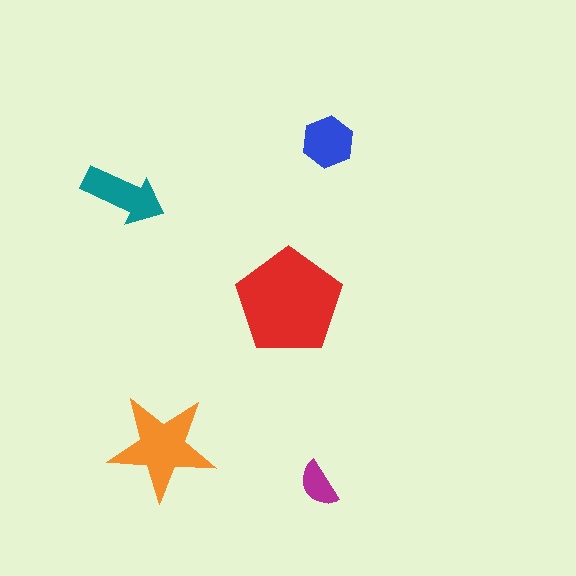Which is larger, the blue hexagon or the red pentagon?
The red pentagon.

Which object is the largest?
The red pentagon.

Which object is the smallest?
The magenta semicircle.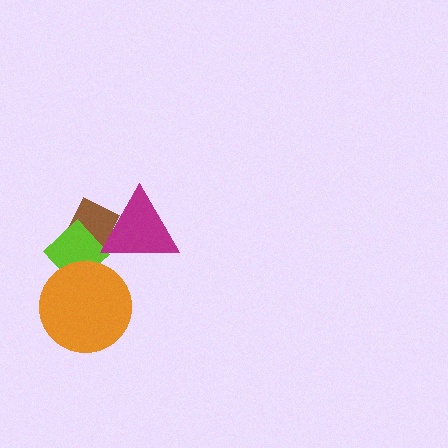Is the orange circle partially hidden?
No, no other shape covers it.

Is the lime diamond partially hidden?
Yes, it is partially covered by another shape.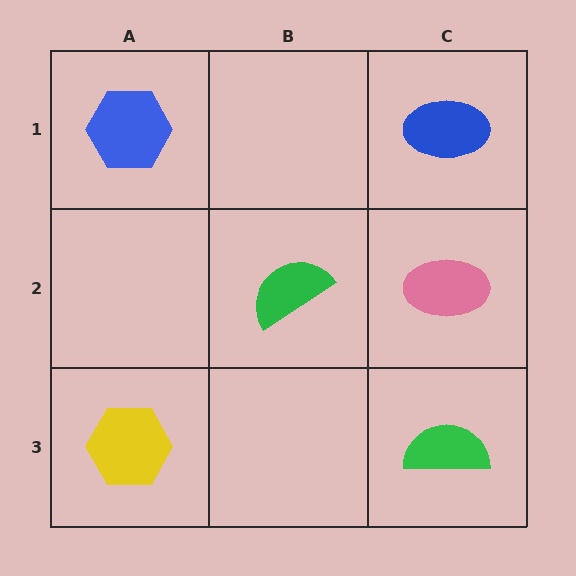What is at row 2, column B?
A green semicircle.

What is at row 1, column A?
A blue hexagon.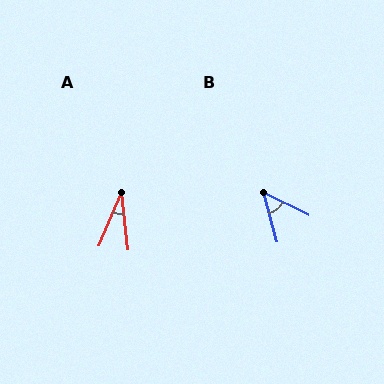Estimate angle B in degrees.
Approximately 48 degrees.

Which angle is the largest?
B, at approximately 48 degrees.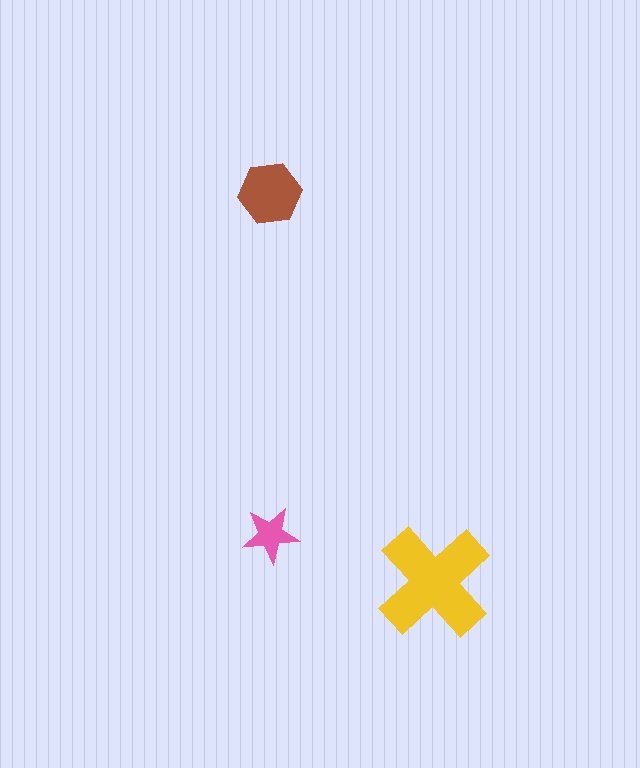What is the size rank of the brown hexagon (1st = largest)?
2nd.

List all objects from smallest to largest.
The pink star, the brown hexagon, the yellow cross.